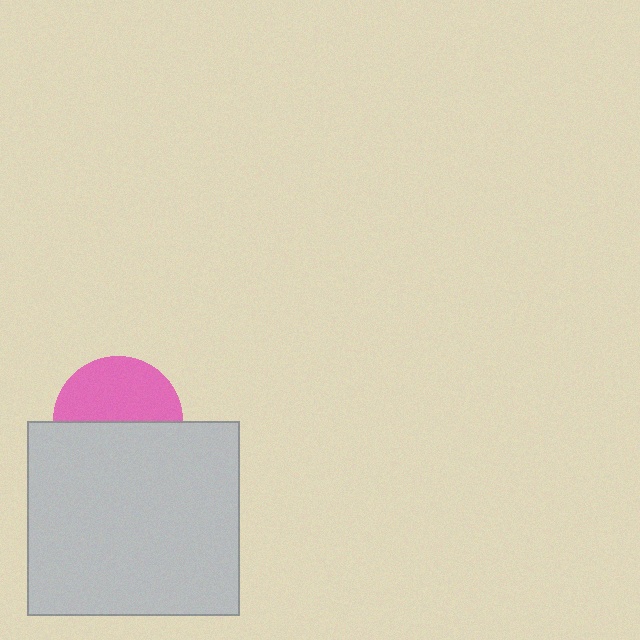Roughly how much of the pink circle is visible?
About half of it is visible (roughly 51%).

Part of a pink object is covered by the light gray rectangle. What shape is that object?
It is a circle.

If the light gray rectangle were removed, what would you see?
You would see the complete pink circle.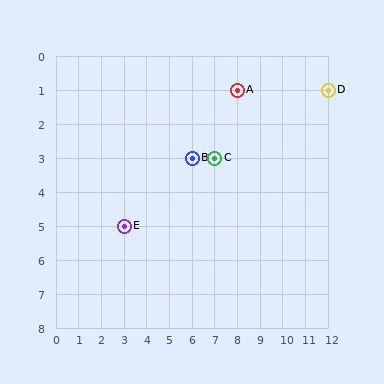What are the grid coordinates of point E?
Point E is at grid coordinates (3, 5).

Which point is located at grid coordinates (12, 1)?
Point D is at (12, 1).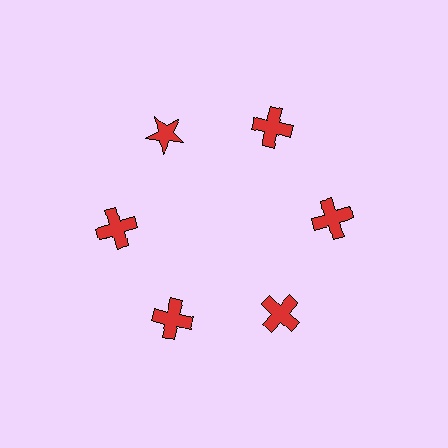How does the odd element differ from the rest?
It has a different shape: star instead of cross.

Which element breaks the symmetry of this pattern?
The red star at roughly the 11 o'clock position breaks the symmetry. All other shapes are red crosses.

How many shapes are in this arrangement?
There are 6 shapes arranged in a ring pattern.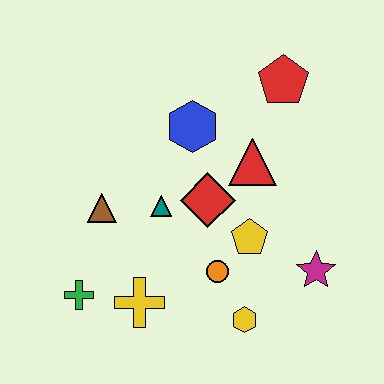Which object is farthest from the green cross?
The red pentagon is farthest from the green cross.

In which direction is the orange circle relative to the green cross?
The orange circle is to the right of the green cross.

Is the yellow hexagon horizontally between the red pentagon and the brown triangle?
Yes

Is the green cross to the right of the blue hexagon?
No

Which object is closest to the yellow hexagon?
The orange circle is closest to the yellow hexagon.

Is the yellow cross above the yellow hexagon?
Yes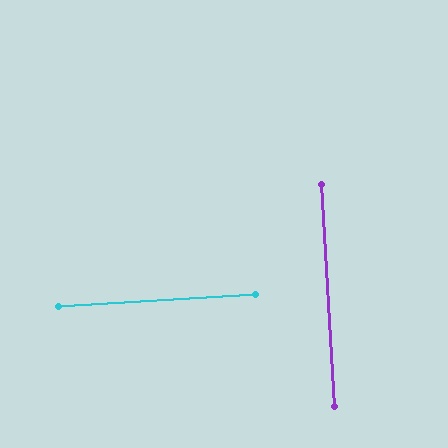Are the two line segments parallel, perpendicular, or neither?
Perpendicular — they meet at approximately 90°.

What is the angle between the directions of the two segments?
Approximately 90 degrees.